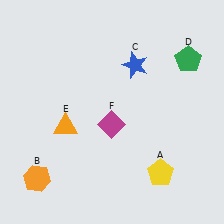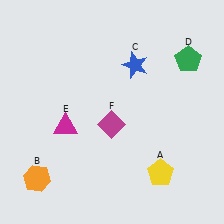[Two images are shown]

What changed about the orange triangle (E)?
In Image 1, E is orange. In Image 2, it changed to magenta.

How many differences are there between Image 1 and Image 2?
There is 1 difference between the two images.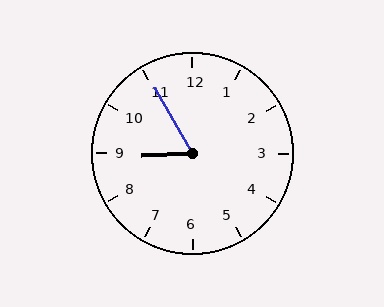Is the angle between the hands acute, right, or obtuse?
It is acute.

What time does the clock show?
8:55.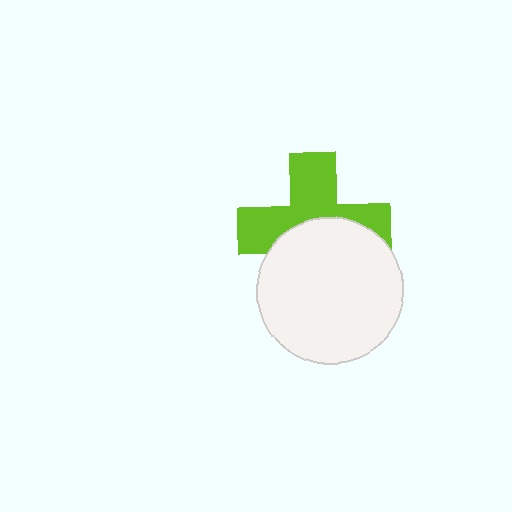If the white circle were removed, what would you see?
You would see the complete lime cross.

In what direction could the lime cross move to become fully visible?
The lime cross could move up. That would shift it out from behind the white circle entirely.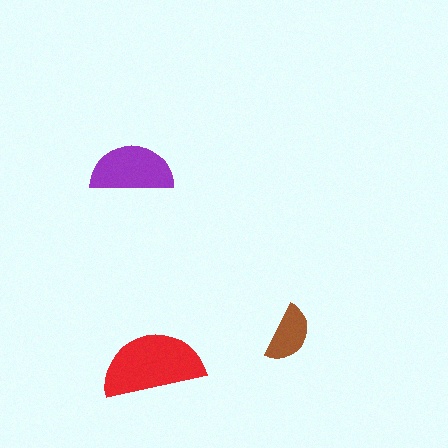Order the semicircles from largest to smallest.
the red one, the purple one, the brown one.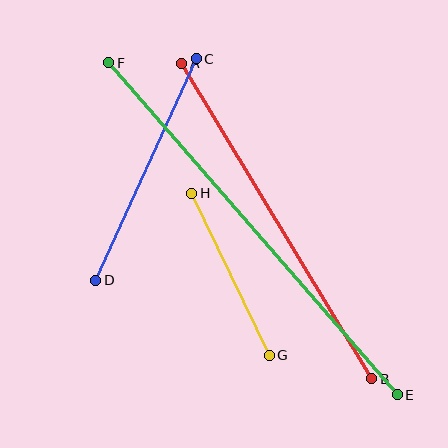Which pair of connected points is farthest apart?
Points E and F are farthest apart.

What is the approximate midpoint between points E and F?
The midpoint is at approximately (253, 229) pixels.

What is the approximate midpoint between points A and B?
The midpoint is at approximately (277, 221) pixels.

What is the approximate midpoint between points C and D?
The midpoint is at approximately (146, 169) pixels.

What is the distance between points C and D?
The distance is approximately 243 pixels.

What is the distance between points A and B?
The distance is approximately 368 pixels.